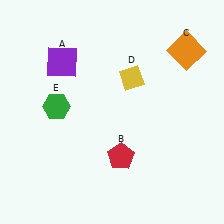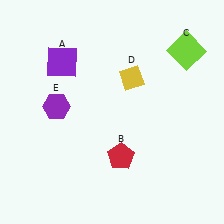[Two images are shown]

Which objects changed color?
C changed from orange to lime. E changed from green to purple.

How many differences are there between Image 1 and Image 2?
There are 2 differences between the two images.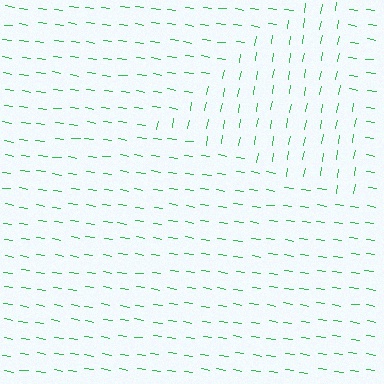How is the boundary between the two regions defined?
The boundary is defined purely by a change in line orientation (approximately 89 degrees difference). All lines are the same color and thickness.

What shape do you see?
I see a triangle.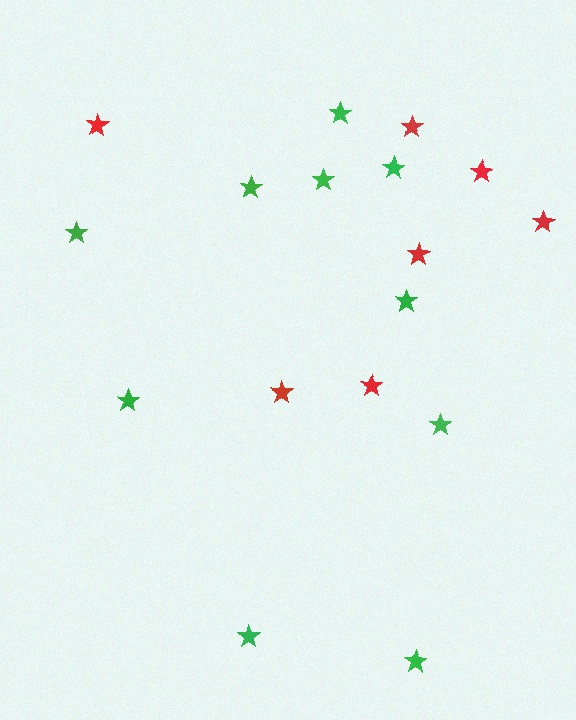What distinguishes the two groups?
There are 2 groups: one group of red stars (7) and one group of green stars (10).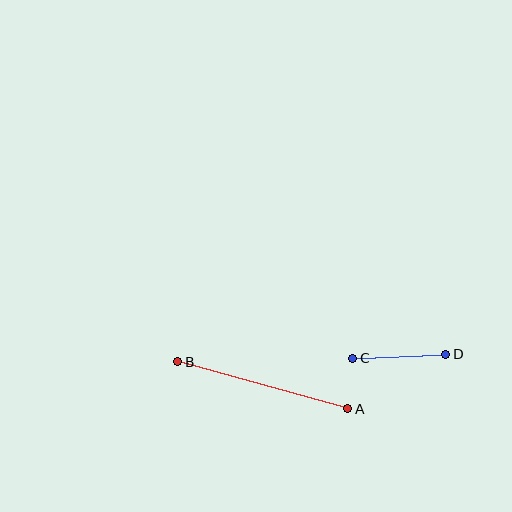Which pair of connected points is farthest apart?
Points A and B are farthest apart.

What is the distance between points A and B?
The distance is approximately 177 pixels.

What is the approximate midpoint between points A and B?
The midpoint is at approximately (263, 385) pixels.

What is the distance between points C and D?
The distance is approximately 93 pixels.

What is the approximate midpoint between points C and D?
The midpoint is at approximately (399, 356) pixels.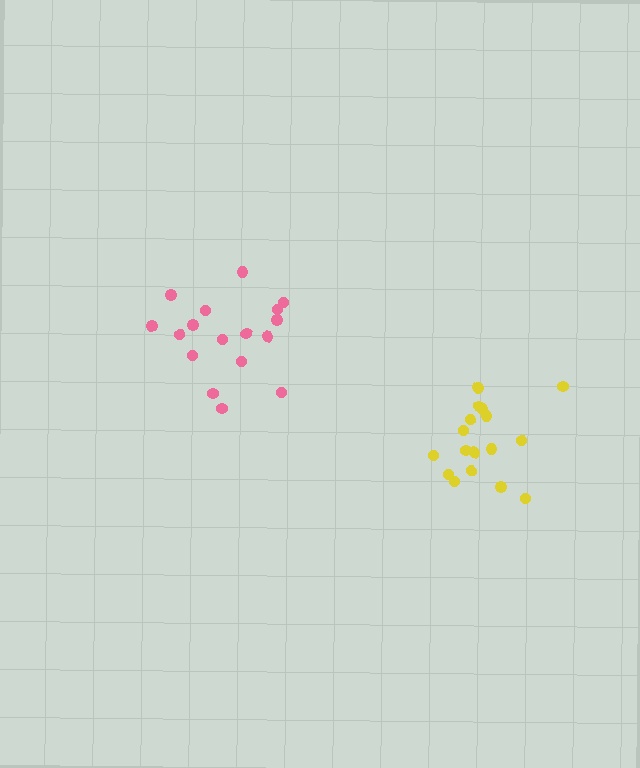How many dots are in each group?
Group 1: 17 dots, Group 2: 17 dots (34 total).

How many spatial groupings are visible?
There are 2 spatial groupings.